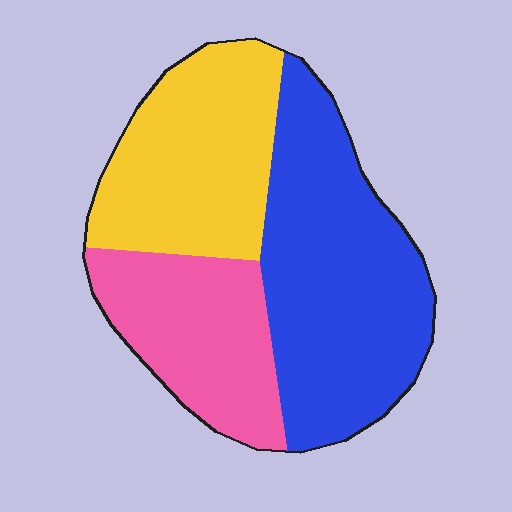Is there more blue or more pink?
Blue.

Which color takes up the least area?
Pink, at roughly 25%.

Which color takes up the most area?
Blue, at roughly 45%.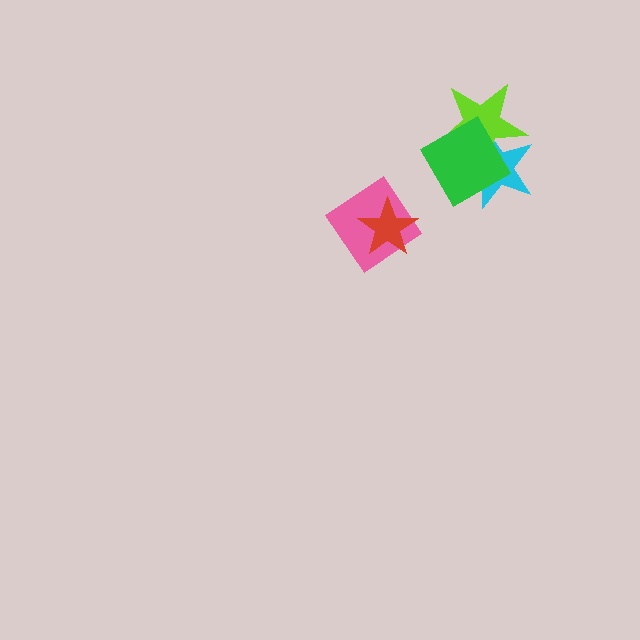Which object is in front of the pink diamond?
The red star is in front of the pink diamond.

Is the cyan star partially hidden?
Yes, it is partially covered by another shape.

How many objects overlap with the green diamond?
2 objects overlap with the green diamond.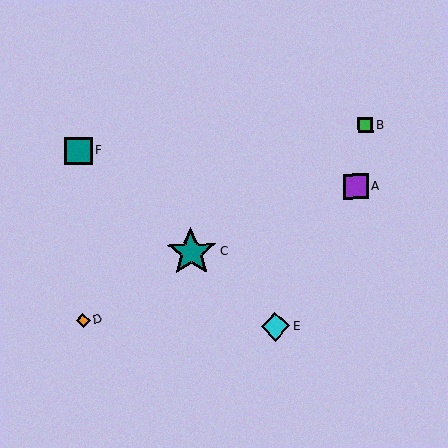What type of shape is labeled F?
Shape F is a teal square.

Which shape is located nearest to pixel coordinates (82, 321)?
The orange diamond (labeled D) at (83, 320) is nearest to that location.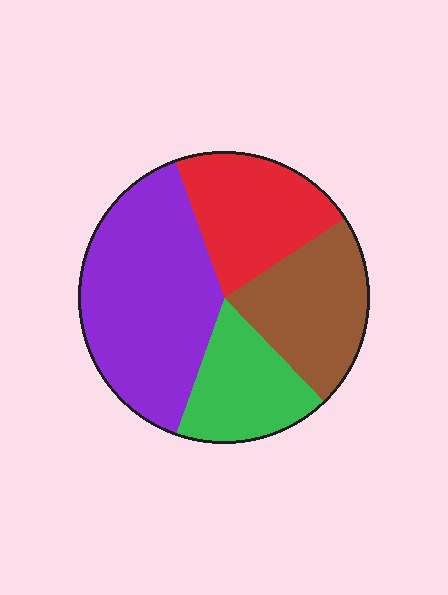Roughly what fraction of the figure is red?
Red covers 21% of the figure.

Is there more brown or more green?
Brown.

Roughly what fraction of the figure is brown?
Brown takes up less than a quarter of the figure.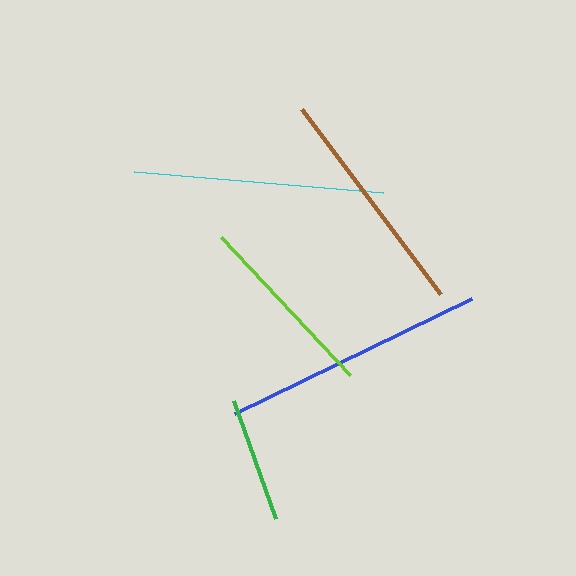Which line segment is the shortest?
The green line is the shortest at approximately 125 pixels.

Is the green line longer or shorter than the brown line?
The brown line is longer than the green line.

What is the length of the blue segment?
The blue segment is approximately 263 pixels long.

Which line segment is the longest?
The blue line is the longest at approximately 263 pixels.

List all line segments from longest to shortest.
From longest to shortest: blue, cyan, brown, lime, green.